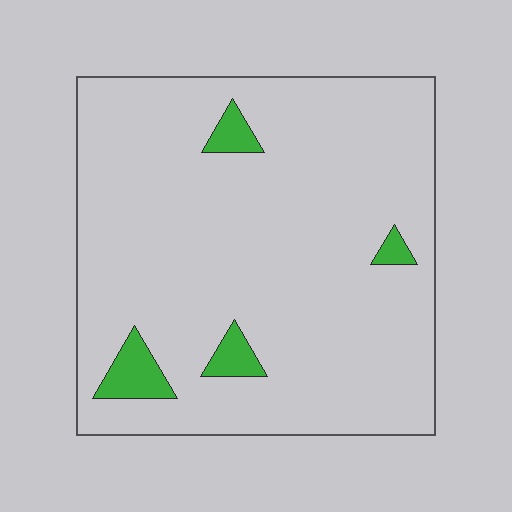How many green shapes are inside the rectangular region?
4.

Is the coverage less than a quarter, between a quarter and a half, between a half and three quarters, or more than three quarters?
Less than a quarter.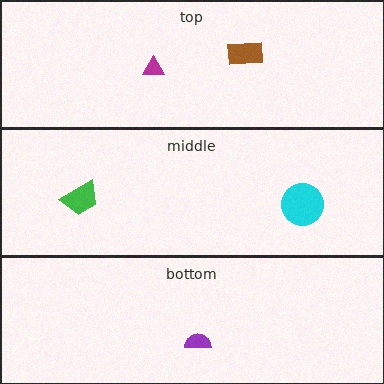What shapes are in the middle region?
The cyan circle, the green trapezoid.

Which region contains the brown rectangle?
The top region.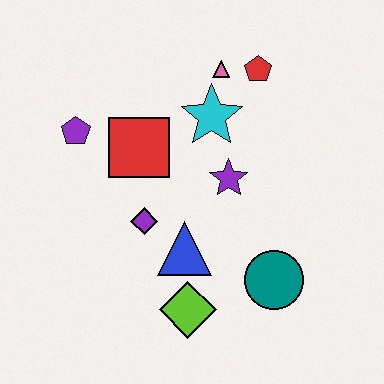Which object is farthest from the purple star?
The purple pentagon is farthest from the purple star.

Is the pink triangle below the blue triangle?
No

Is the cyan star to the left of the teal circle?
Yes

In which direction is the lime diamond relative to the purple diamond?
The lime diamond is below the purple diamond.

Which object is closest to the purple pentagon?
The red square is closest to the purple pentagon.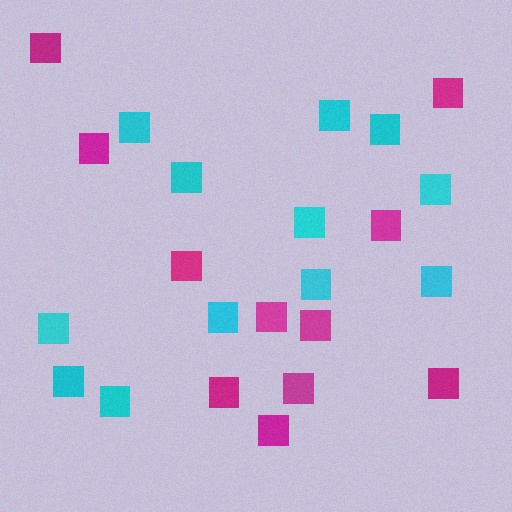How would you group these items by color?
There are 2 groups: one group of cyan squares (12) and one group of magenta squares (11).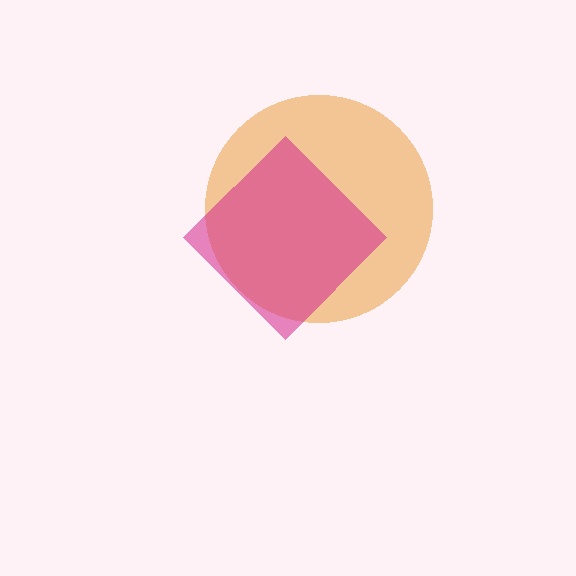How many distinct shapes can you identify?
There are 2 distinct shapes: an orange circle, a magenta diamond.